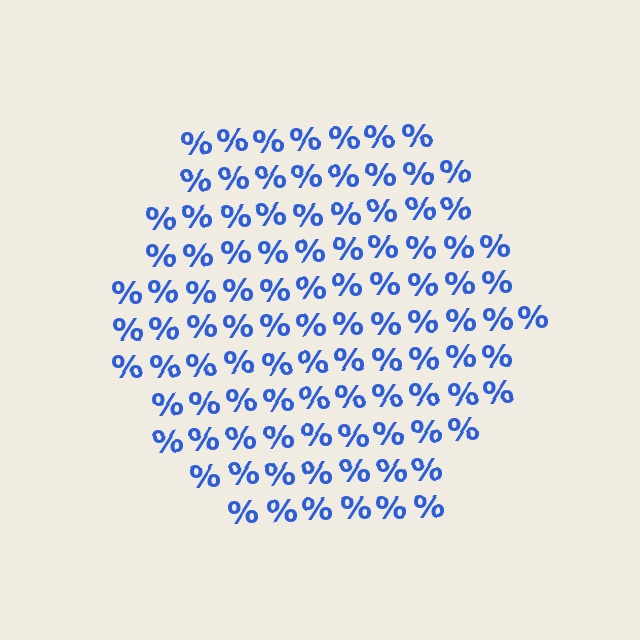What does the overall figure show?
The overall figure shows a hexagon.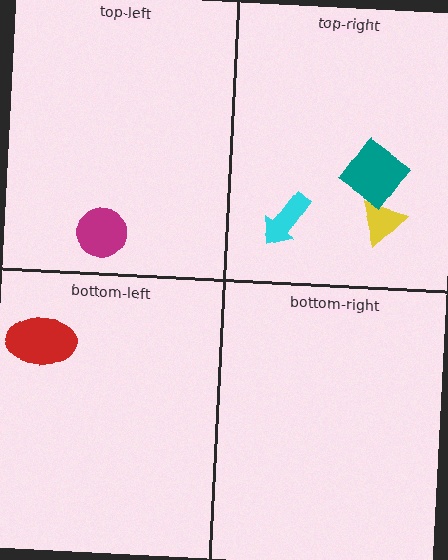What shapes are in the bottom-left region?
The red ellipse.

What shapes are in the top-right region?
The cyan arrow, the yellow triangle, the teal diamond.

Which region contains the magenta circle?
The top-left region.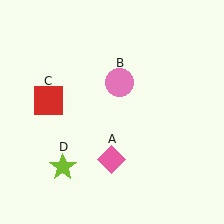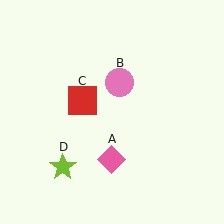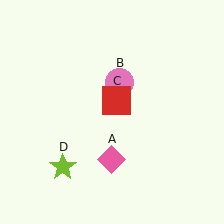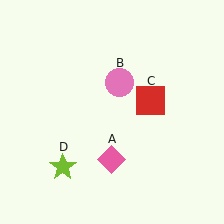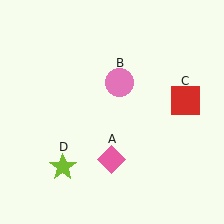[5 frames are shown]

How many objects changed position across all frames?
1 object changed position: red square (object C).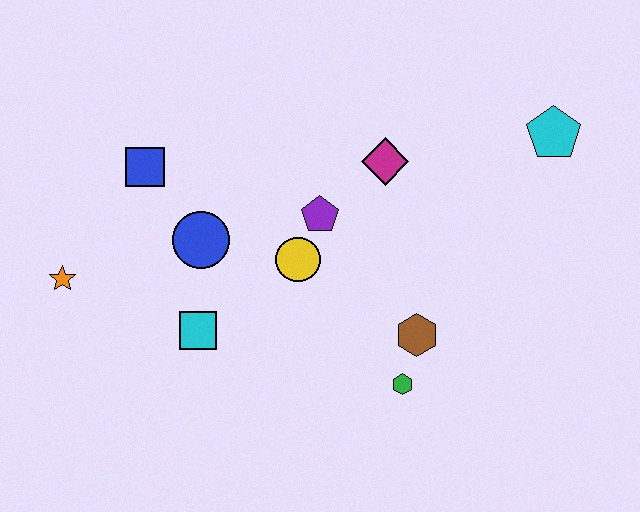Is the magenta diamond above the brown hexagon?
Yes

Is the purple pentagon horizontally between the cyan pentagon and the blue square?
Yes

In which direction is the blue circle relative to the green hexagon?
The blue circle is to the left of the green hexagon.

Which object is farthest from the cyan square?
The cyan pentagon is farthest from the cyan square.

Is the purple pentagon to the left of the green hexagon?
Yes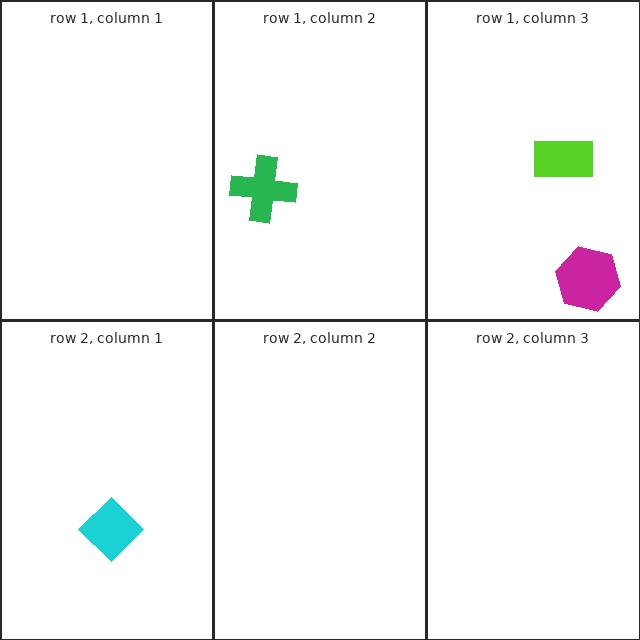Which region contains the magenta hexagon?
The row 1, column 3 region.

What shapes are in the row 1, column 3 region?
The magenta hexagon, the lime rectangle.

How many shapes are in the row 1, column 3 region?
2.